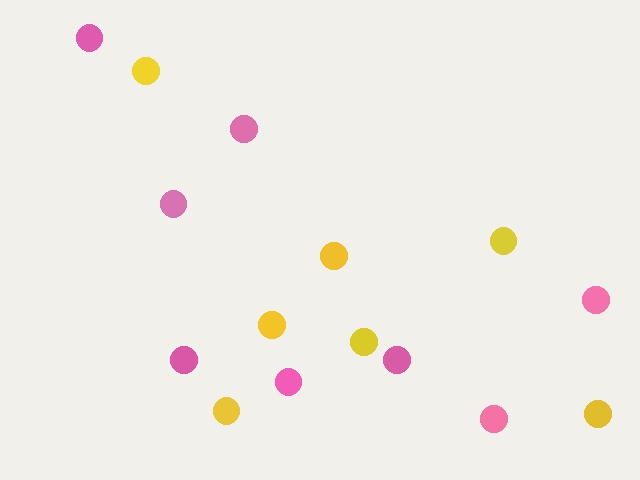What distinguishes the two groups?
There are 2 groups: one group of yellow circles (7) and one group of pink circles (8).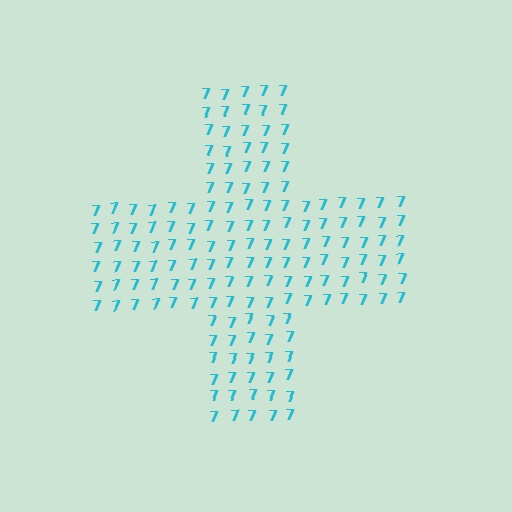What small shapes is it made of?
It is made of small digit 7's.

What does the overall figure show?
The overall figure shows a cross.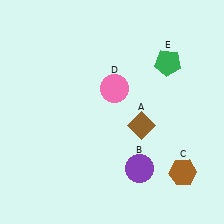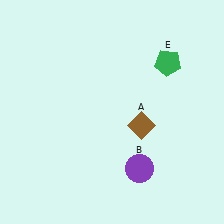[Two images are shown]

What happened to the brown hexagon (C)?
The brown hexagon (C) was removed in Image 2. It was in the bottom-right area of Image 1.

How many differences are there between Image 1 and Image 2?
There are 2 differences between the two images.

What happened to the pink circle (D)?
The pink circle (D) was removed in Image 2. It was in the top-right area of Image 1.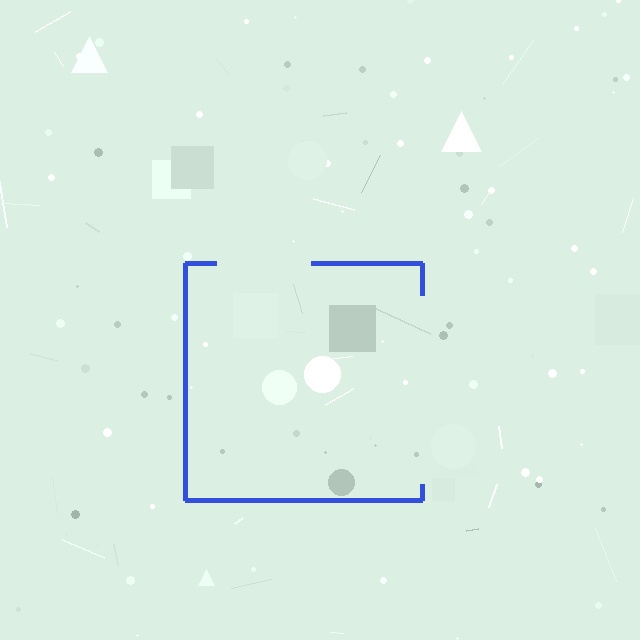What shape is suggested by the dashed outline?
The dashed outline suggests a square.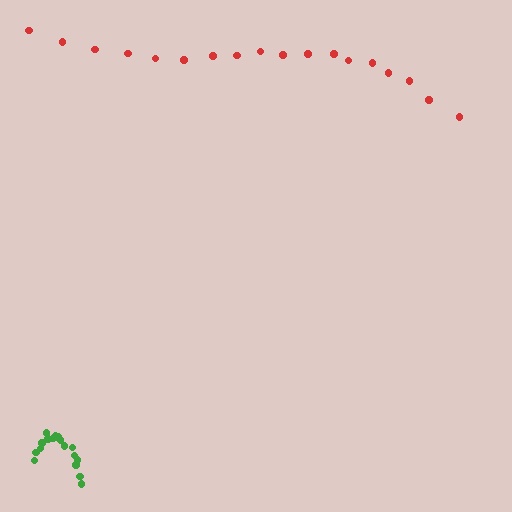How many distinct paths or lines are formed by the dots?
There are 2 distinct paths.